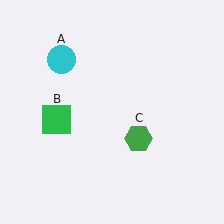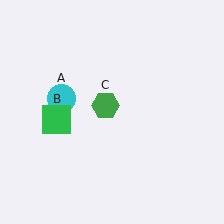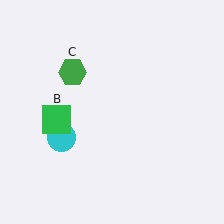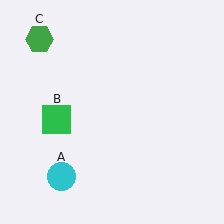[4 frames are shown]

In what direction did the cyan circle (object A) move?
The cyan circle (object A) moved down.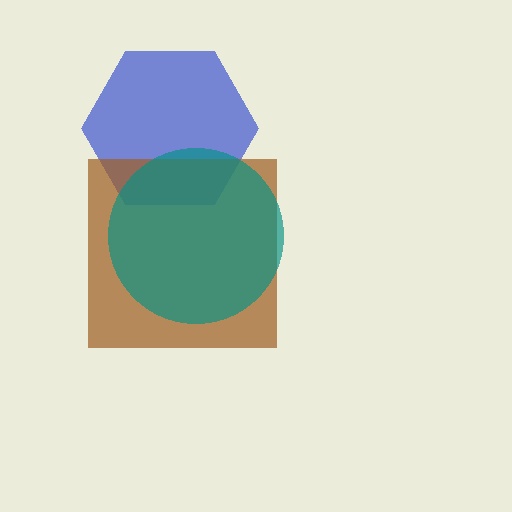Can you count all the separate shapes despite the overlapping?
Yes, there are 3 separate shapes.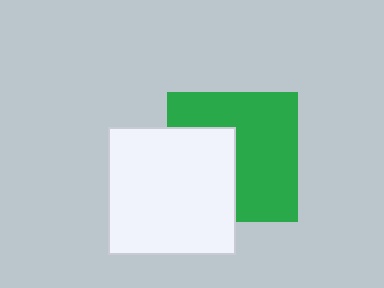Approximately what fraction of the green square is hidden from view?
Roughly 38% of the green square is hidden behind the white square.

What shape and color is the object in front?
The object in front is a white square.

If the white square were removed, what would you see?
You would see the complete green square.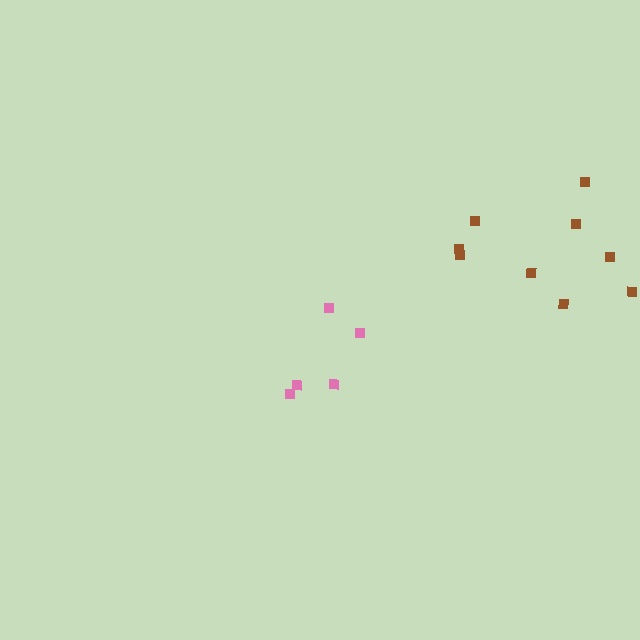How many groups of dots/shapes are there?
There are 2 groups.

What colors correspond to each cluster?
The clusters are colored: pink, brown.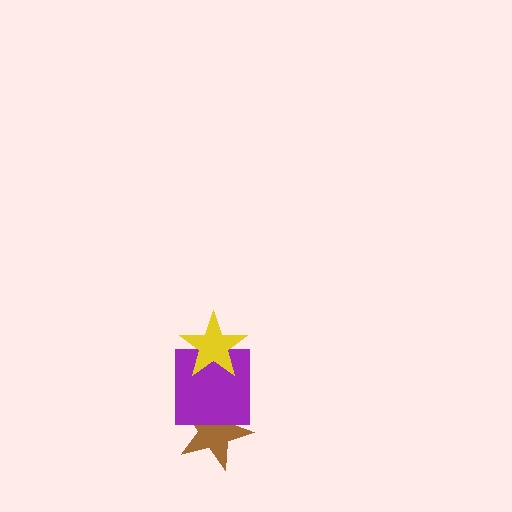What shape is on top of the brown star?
The purple square is on top of the brown star.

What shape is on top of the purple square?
The yellow star is on top of the purple square.